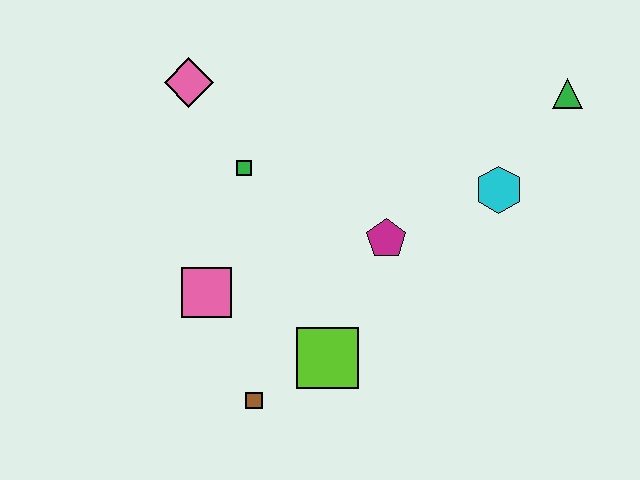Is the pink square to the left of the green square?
Yes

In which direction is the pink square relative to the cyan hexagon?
The pink square is to the left of the cyan hexagon.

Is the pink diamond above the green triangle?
Yes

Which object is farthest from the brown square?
The green triangle is farthest from the brown square.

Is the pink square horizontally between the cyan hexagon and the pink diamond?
Yes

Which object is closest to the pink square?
The brown square is closest to the pink square.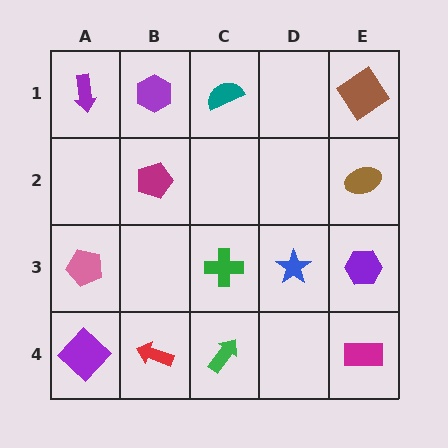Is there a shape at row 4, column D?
No, that cell is empty.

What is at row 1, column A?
A purple arrow.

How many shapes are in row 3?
4 shapes.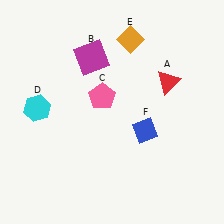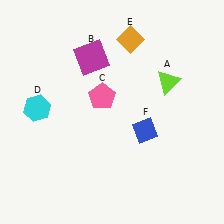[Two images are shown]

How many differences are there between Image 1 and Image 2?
There is 1 difference between the two images.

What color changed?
The triangle (A) changed from red in Image 1 to lime in Image 2.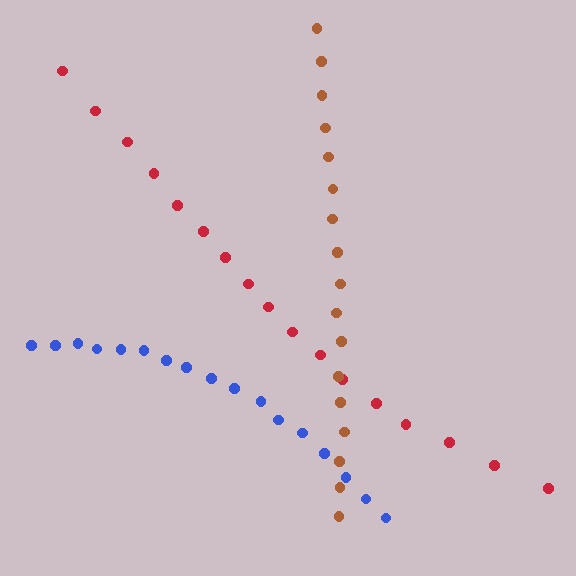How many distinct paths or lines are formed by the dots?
There are 3 distinct paths.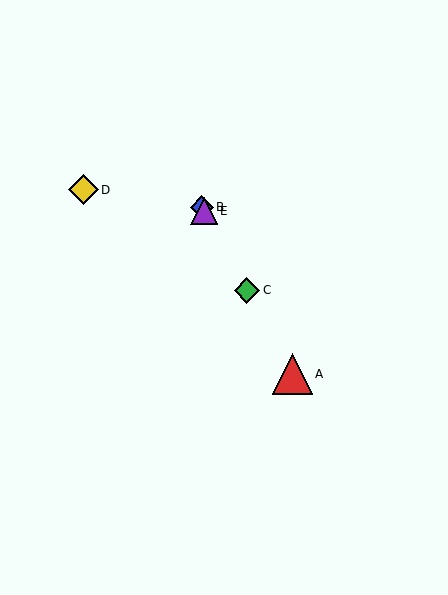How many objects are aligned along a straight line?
4 objects (A, B, C, E) are aligned along a straight line.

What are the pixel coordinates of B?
Object B is at (202, 207).